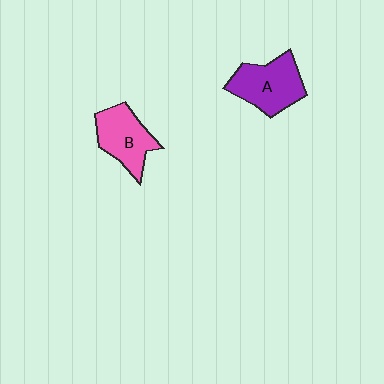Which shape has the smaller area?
Shape B (pink).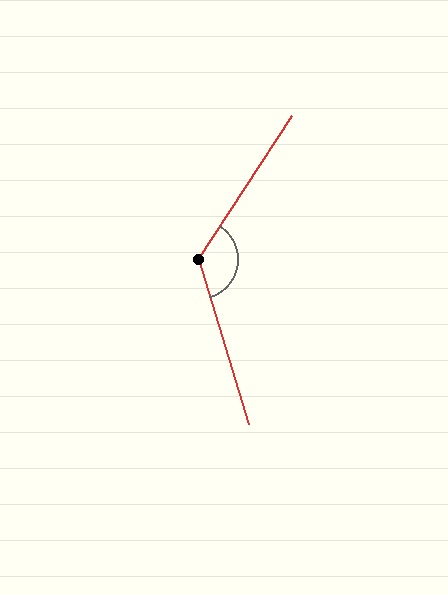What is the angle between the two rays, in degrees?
Approximately 130 degrees.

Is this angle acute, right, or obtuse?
It is obtuse.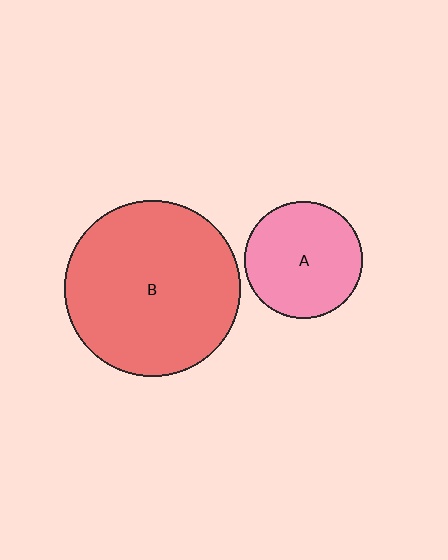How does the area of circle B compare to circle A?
Approximately 2.2 times.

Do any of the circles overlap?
No, none of the circles overlap.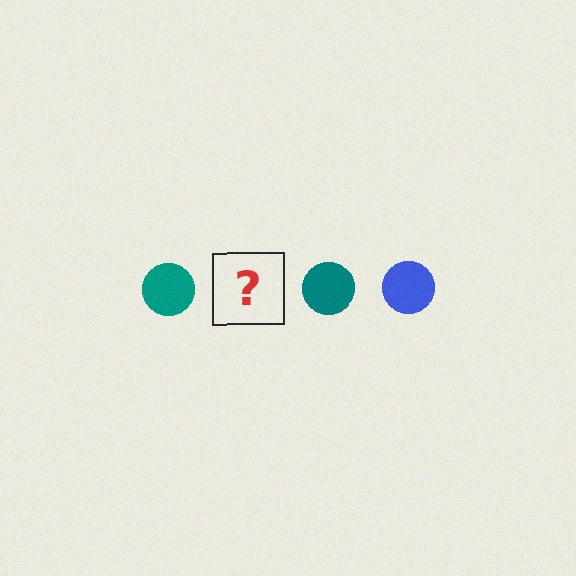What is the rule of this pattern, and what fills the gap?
The rule is that the pattern cycles through teal, blue circles. The gap should be filled with a blue circle.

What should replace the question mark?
The question mark should be replaced with a blue circle.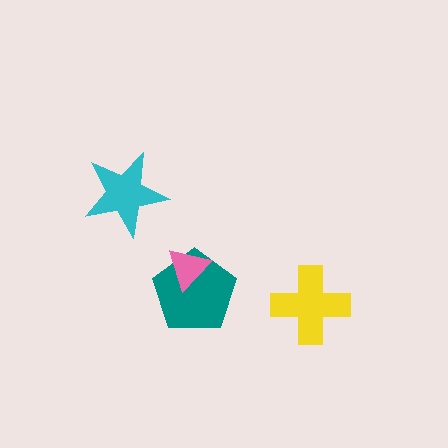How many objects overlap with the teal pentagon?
1 object overlaps with the teal pentagon.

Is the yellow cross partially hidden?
No, no other shape covers it.